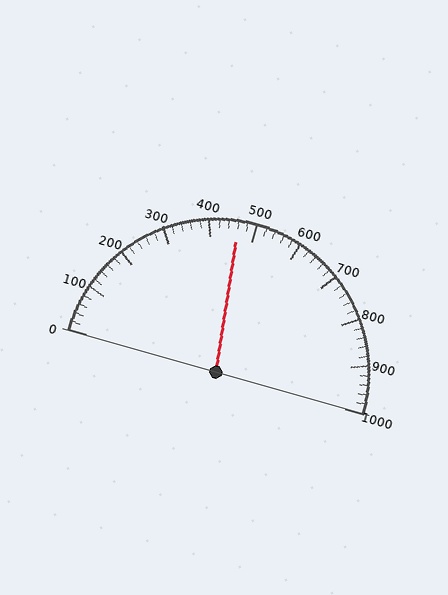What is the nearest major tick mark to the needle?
The nearest major tick mark is 500.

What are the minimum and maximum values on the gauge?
The gauge ranges from 0 to 1000.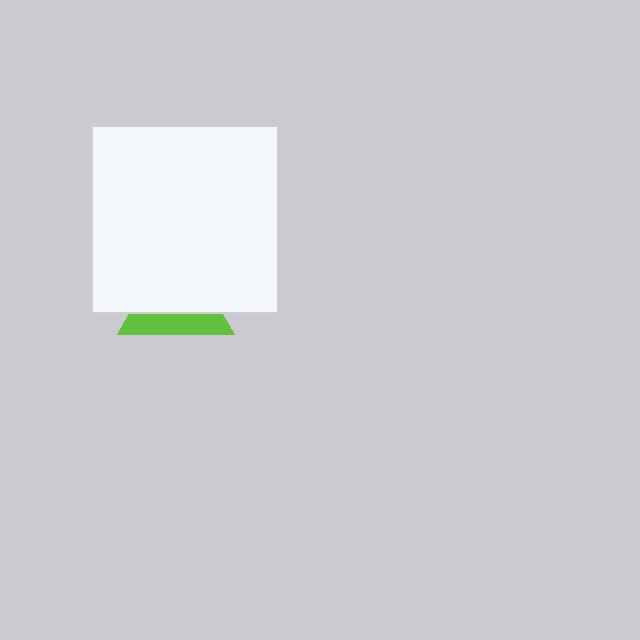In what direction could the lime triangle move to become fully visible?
The lime triangle could move down. That would shift it out from behind the white square entirely.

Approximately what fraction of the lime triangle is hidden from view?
Roughly 62% of the lime triangle is hidden behind the white square.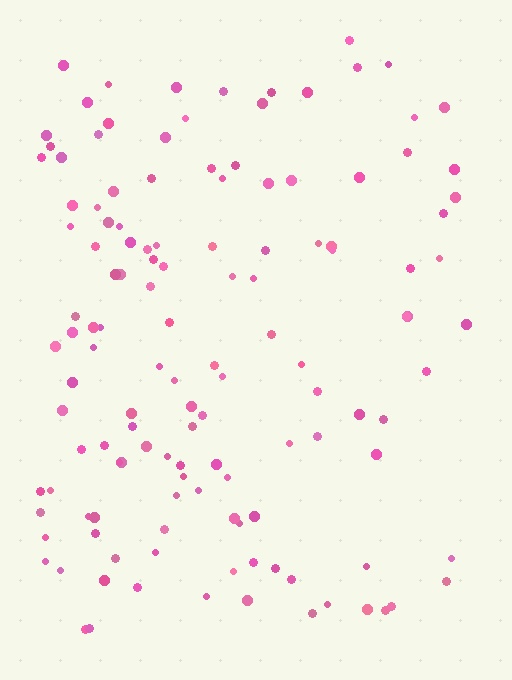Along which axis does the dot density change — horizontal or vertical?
Horizontal.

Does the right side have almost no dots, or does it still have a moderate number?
Still a moderate number, just noticeably fewer than the left.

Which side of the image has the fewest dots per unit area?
The right.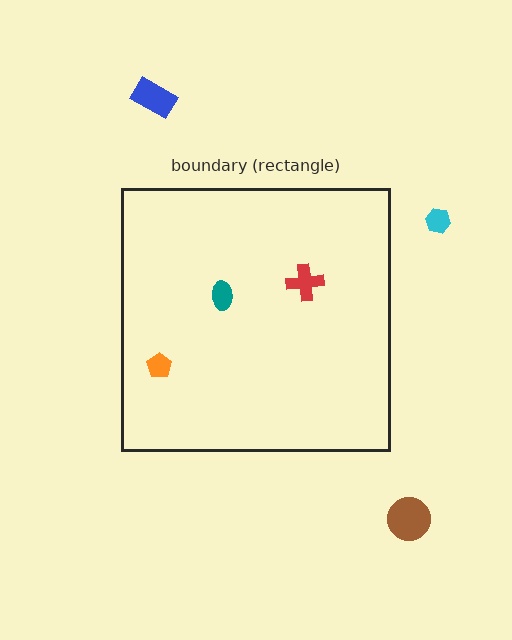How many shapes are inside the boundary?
3 inside, 3 outside.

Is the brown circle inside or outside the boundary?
Outside.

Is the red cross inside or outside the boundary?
Inside.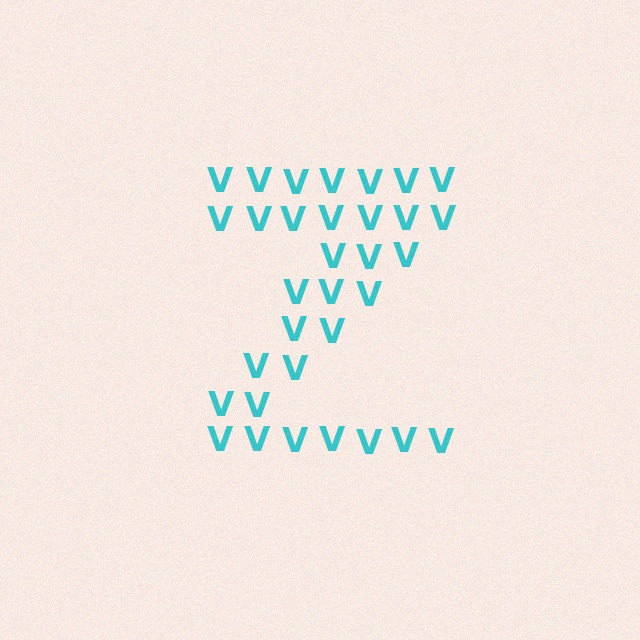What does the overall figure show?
The overall figure shows the letter Z.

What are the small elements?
The small elements are letter V's.